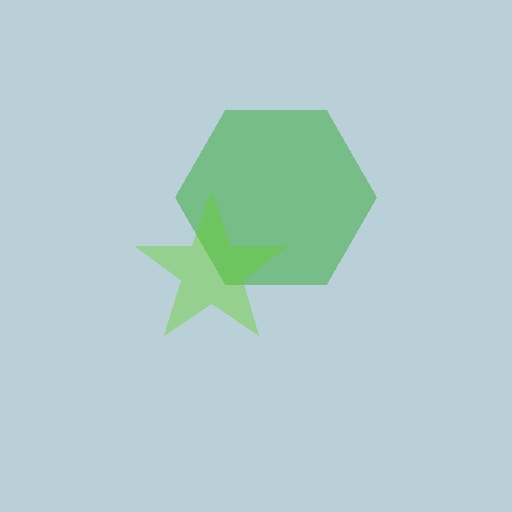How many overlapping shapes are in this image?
There are 2 overlapping shapes in the image.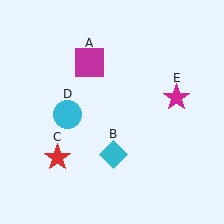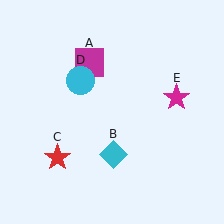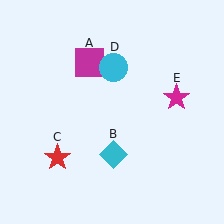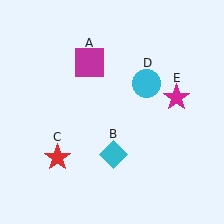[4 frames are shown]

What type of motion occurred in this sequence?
The cyan circle (object D) rotated clockwise around the center of the scene.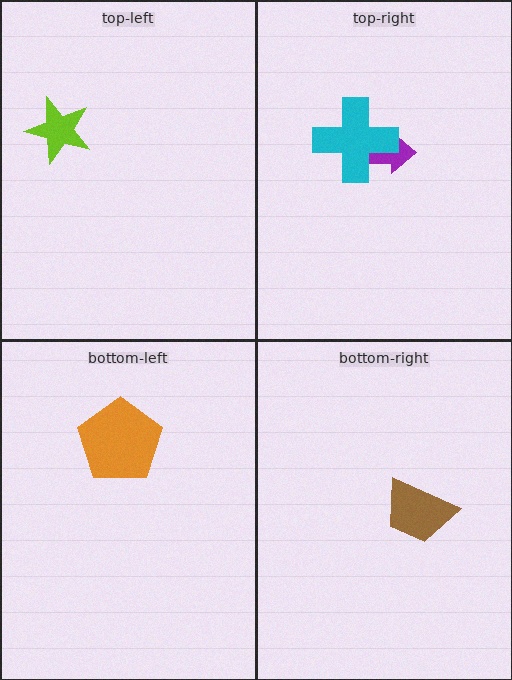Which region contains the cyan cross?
The top-right region.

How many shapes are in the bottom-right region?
1.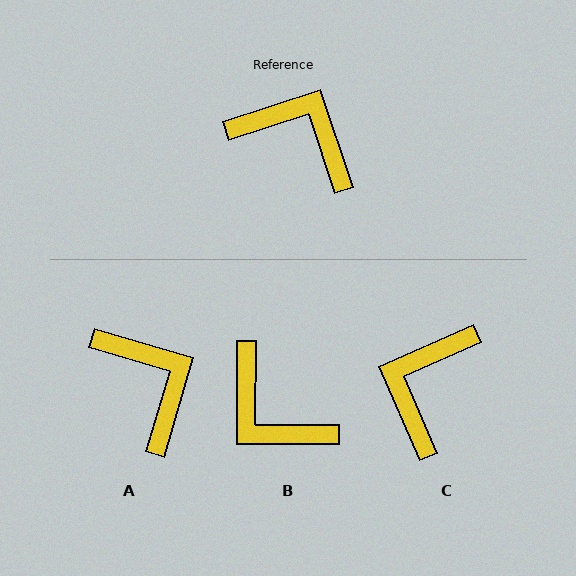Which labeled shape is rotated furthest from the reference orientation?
B, about 162 degrees away.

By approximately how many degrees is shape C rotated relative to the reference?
Approximately 95 degrees counter-clockwise.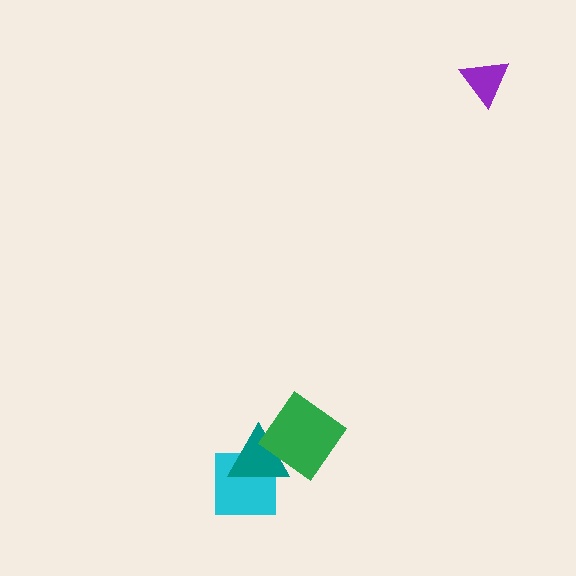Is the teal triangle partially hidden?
Yes, it is partially covered by another shape.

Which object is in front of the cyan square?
The teal triangle is in front of the cyan square.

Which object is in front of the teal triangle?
The green diamond is in front of the teal triangle.